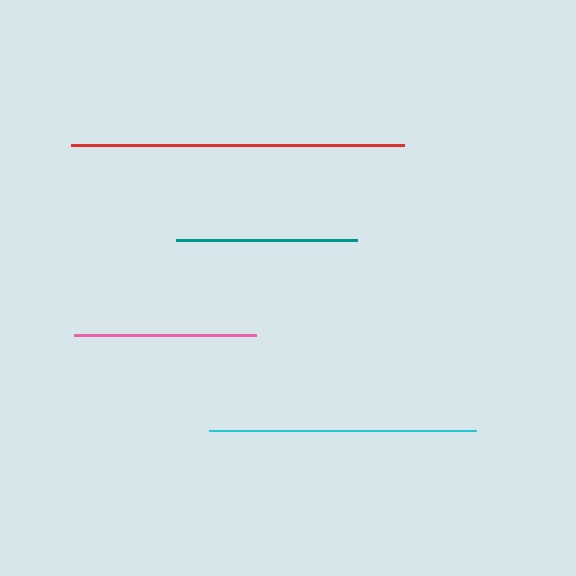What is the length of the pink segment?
The pink segment is approximately 182 pixels long.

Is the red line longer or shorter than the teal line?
The red line is longer than the teal line.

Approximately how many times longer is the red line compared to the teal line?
The red line is approximately 1.8 times the length of the teal line.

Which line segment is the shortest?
The teal line is the shortest at approximately 181 pixels.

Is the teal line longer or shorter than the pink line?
The pink line is longer than the teal line.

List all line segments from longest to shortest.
From longest to shortest: red, cyan, pink, teal.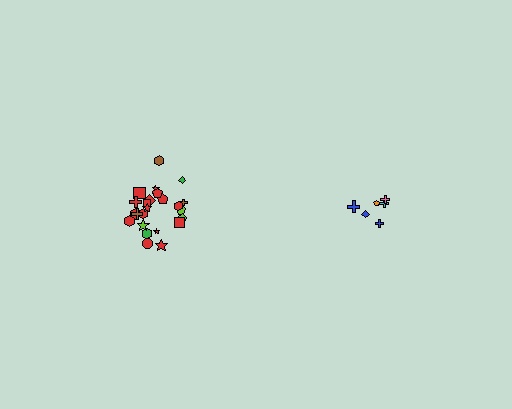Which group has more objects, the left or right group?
The left group.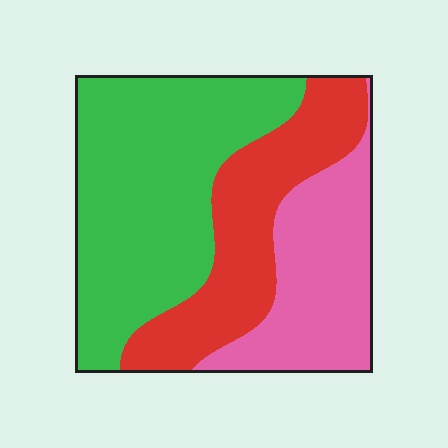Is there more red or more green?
Green.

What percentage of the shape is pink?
Pink covers 26% of the shape.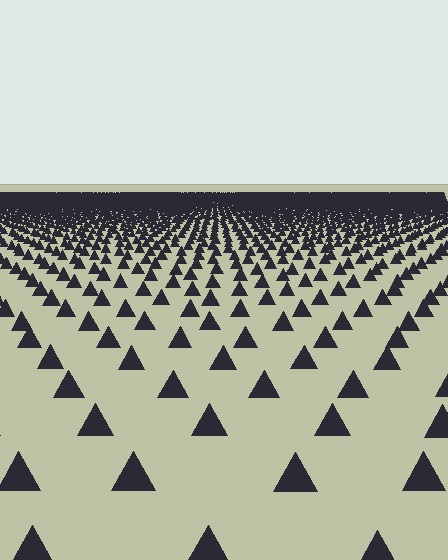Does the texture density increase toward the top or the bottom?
Density increases toward the top.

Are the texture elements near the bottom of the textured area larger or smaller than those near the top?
Larger. Near the bottom, elements are closer to the viewer and appear at a bigger on-screen size.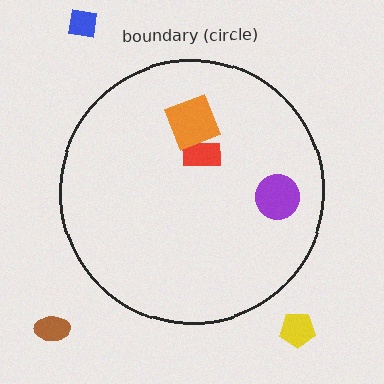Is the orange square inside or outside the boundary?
Inside.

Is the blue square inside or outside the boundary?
Outside.